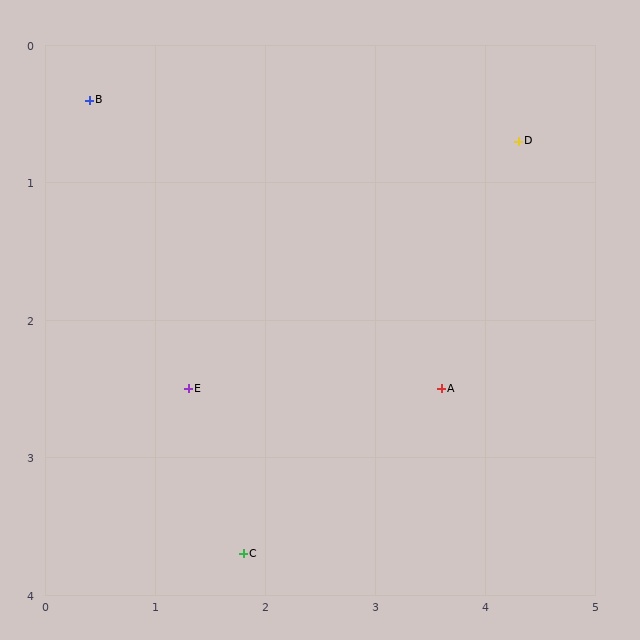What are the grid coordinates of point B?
Point B is at approximately (0.4, 0.4).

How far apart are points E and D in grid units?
Points E and D are about 3.5 grid units apart.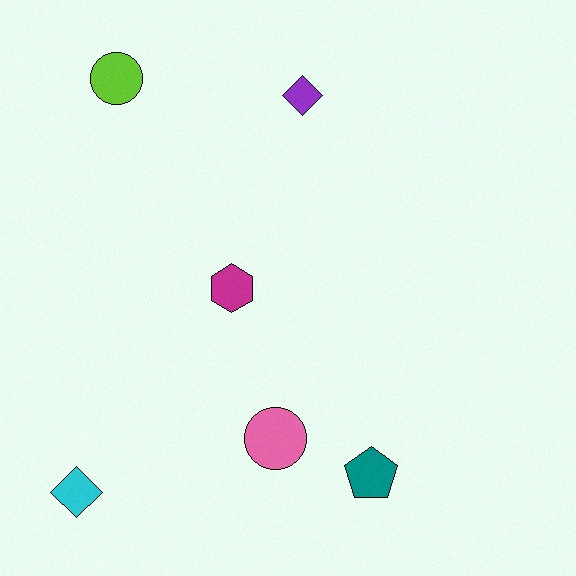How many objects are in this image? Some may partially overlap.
There are 6 objects.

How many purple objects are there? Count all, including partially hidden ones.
There is 1 purple object.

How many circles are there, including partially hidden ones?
There are 2 circles.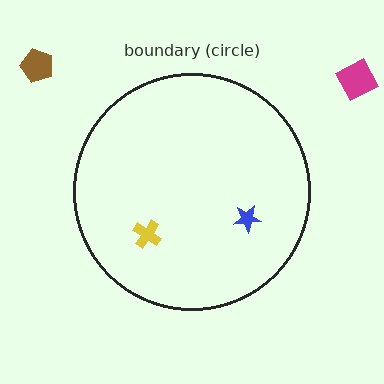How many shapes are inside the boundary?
2 inside, 2 outside.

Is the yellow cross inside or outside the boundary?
Inside.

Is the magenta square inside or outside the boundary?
Outside.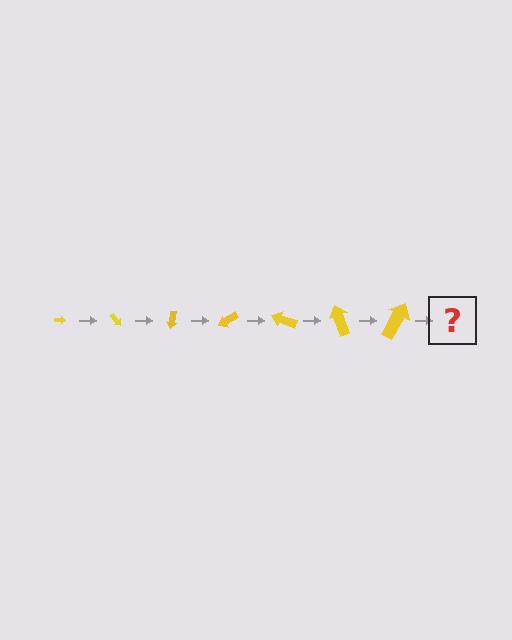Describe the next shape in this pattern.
It should be an arrow, larger than the previous one and rotated 350 degrees from the start.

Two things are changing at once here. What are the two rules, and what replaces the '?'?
The two rules are that the arrow grows larger each step and it rotates 50 degrees each step. The '?' should be an arrow, larger than the previous one and rotated 350 degrees from the start.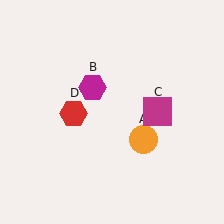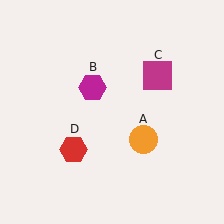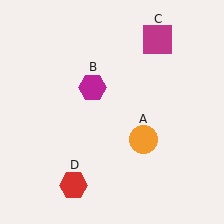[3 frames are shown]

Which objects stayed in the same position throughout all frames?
Orange circle (object A) and magenta hexagon (object B) remained stationary.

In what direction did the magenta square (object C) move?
The magenta square (object C) moved up.